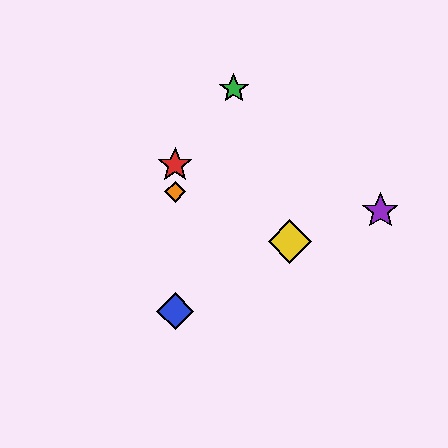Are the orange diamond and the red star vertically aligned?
Yes, both are at x≈175.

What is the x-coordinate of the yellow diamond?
The yellow diamond is at x≈290.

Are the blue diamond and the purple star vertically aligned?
No, the blue diamond is at x≈175 and the purple star is at x≈380.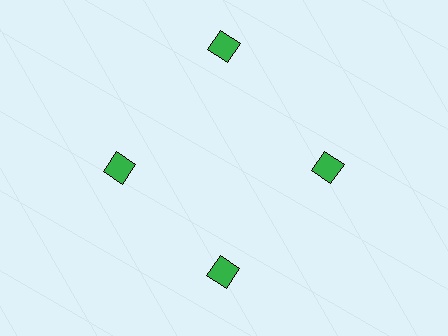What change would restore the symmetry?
The symmetry would be restored by moving it inward, back onto the ring so that all 4 diamonds sit at equal angles and equal distance from the center.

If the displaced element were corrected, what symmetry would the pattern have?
It would have 4-fold rotational symmetry — the pattern would map onto itself every 90 degrees.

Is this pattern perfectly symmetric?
No. The 4 green diamonds are arranged in a ring, but one element near the 12 o'clock position is pushed outward from the center, breaking the 4-fold rotational symmetry.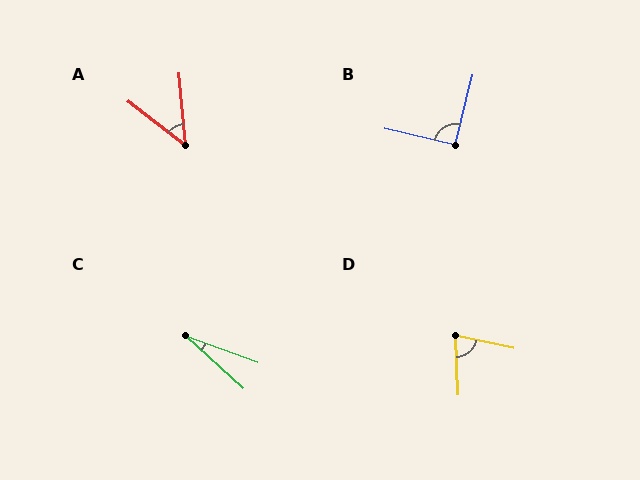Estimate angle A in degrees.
Approximately 47 degrees.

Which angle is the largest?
B, at approximately 90 degrees.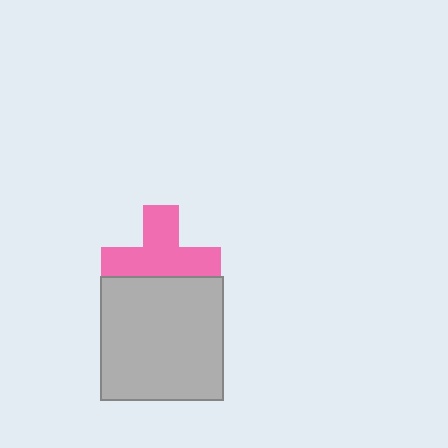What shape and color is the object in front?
The object in front is a light gray square.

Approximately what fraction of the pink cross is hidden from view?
Roughly 34% of the pink cross is hidden behind the light gray square.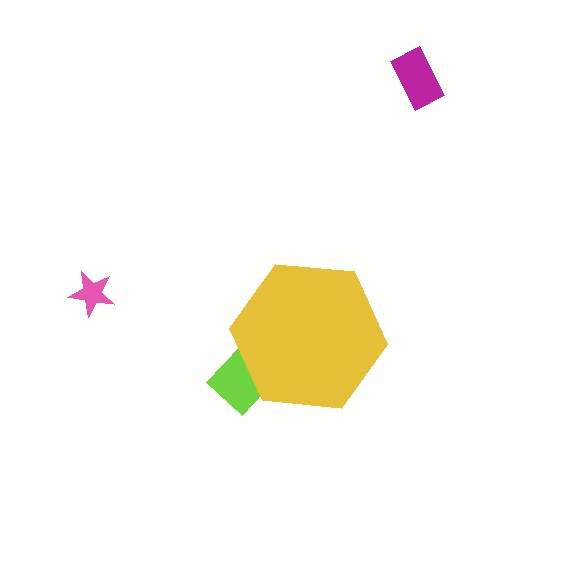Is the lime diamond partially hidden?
Yes, the lime diamond is partially hidden behind the yellow hexagon.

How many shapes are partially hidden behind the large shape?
1 shape is partially hidden.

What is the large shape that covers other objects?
A yellow hexagon.